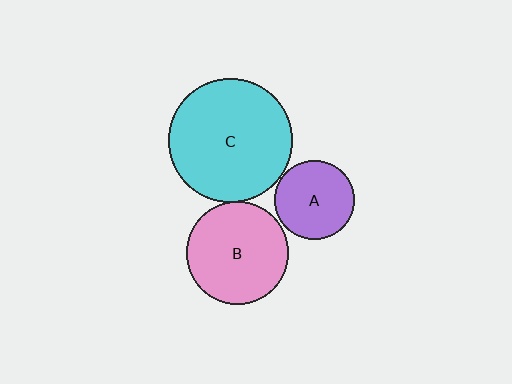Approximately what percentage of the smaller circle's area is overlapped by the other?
Approximately 5%.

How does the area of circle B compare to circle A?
Approximately 1.7 times.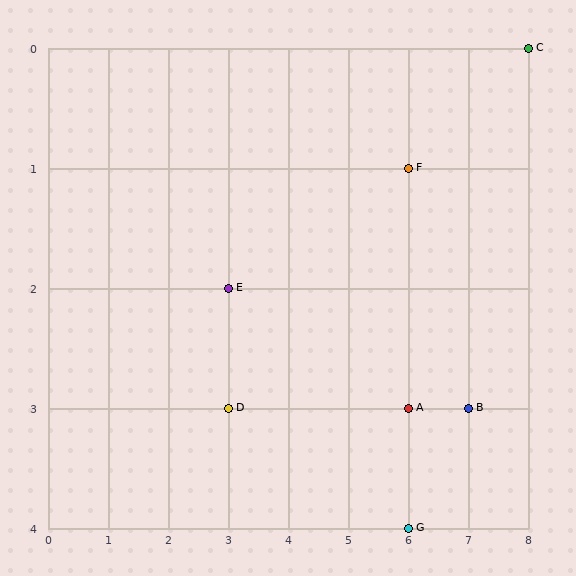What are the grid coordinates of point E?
Point E is at grid coordinates (3, 2).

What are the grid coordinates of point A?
Point A is at grid coordinates (6, 3).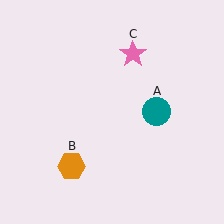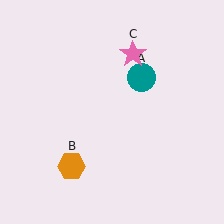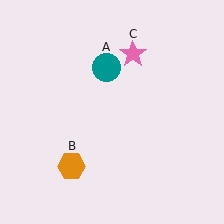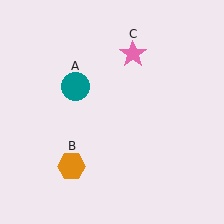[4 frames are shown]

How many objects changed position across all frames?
1 object changed position: teal circle (object A).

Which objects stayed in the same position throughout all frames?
Orange hexagon (object B) and pink star (object C) remained stationary.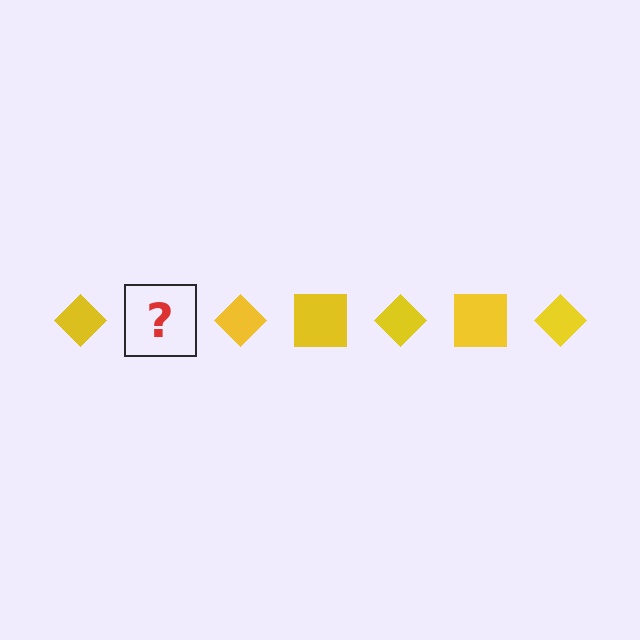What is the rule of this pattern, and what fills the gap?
The rule is that the pattern cycles through diamond, square shapes in yellow. The gap should be filled with a yellow square.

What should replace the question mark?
The question mark should be replaced with a yellow square.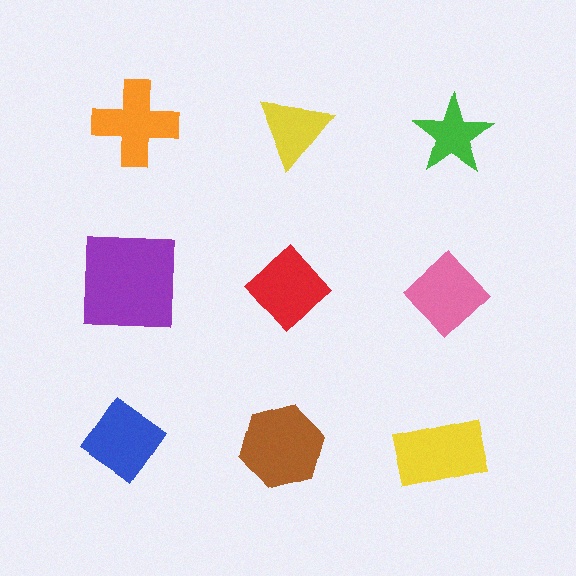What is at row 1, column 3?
A green star.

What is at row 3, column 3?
A yellow rectangle.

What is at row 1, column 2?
A yellow triangle.